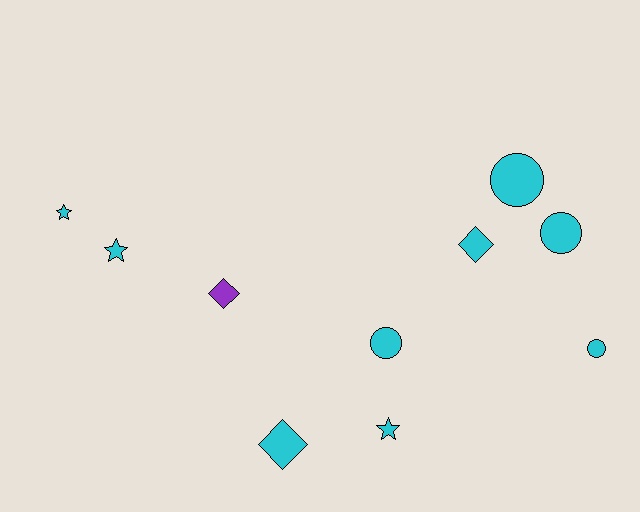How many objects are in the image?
There are 10 objects.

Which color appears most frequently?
Cyan, with 9 objects.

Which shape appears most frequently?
Circle, with 4 objects.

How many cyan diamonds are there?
There are 2 cyan diamonds.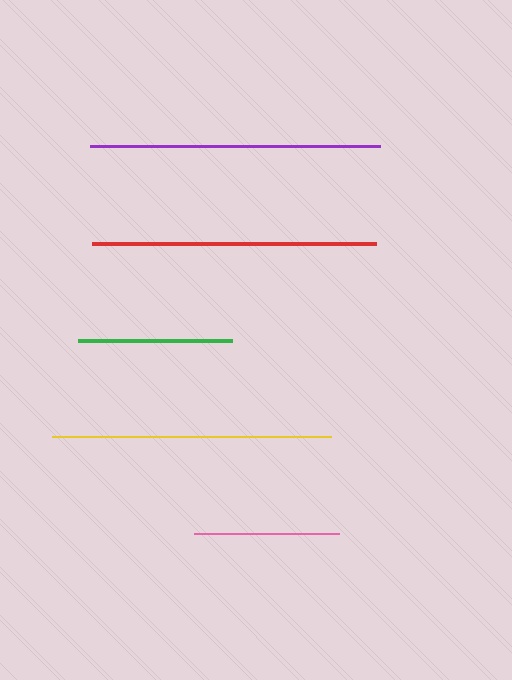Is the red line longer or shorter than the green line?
The red line is longer than the green line.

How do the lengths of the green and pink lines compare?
The green and pink lines are approximately the same length.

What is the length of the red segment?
The red segment is approximately 285 pixels long.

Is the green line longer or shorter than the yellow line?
The yellow line is longer than the green line.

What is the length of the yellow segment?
The yellow segment is approximately 278 pixels long.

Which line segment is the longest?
The purple line is the longest at approximately 290 pixels.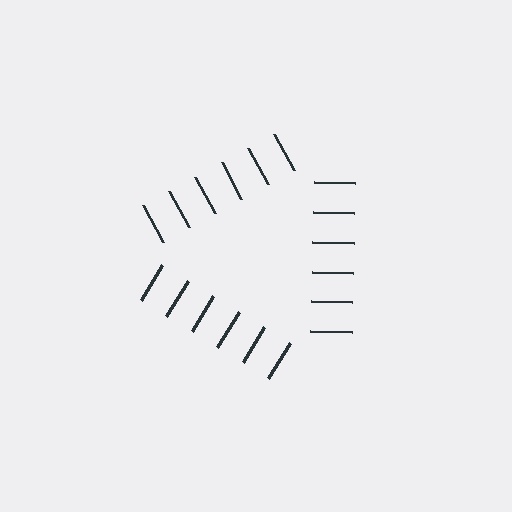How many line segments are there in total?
18 — 6 along each of the 3 edges.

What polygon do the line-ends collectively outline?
An illusory triangle — the line segments terminate on its edges but no continuous stroke is drawn.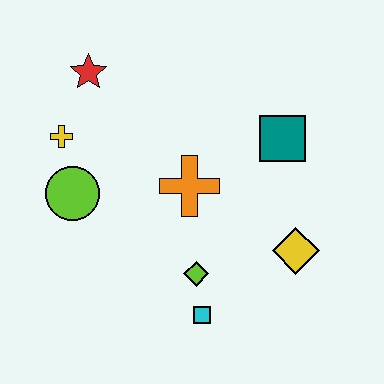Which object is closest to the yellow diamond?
The lime diamond is closest to the yellow diamond.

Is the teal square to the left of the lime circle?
No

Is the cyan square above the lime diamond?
No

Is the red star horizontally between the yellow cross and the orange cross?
Yes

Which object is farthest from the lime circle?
The yellow diamond is farthest from the lime circle.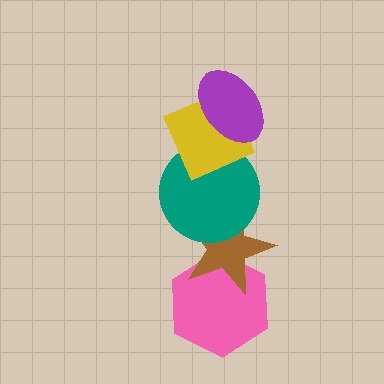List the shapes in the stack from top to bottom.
From top to bottom: the purple ellipse, the yellow diamond, the teal circle, the brown star, the pink hexagon.